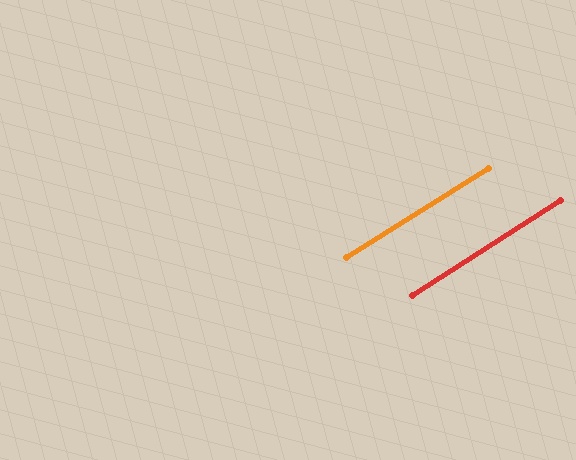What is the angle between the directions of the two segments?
Approximately 0 degrees.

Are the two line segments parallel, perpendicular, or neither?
Parallel — their directions differ by only 0.4°.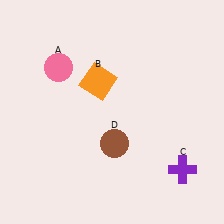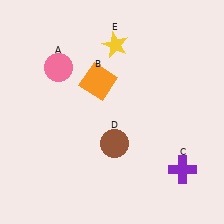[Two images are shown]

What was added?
A yellow star (E) was added in Image 2.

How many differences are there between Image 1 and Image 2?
There is 1 difference between the two images.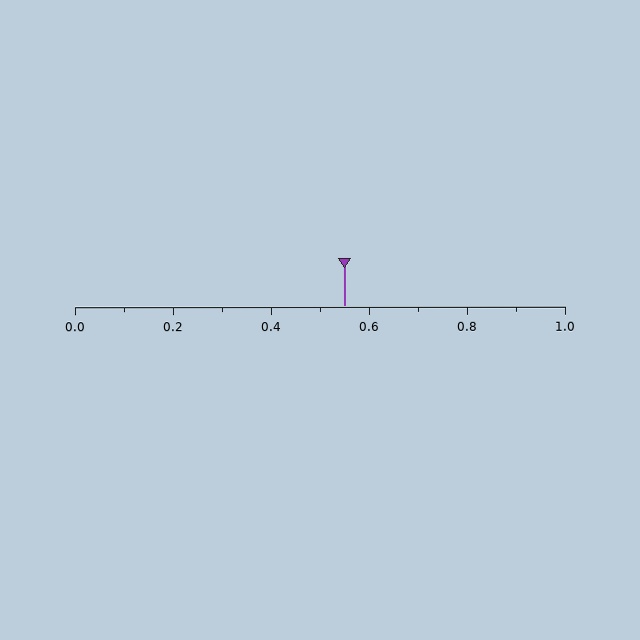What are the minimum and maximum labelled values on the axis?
The axis runs from 0.0 to 1.0.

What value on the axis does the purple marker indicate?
The marker indicates approximately 0.55.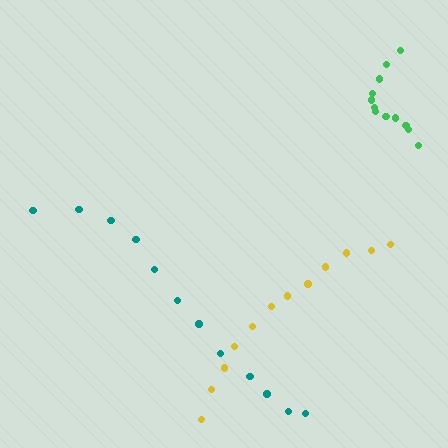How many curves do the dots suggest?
There are 3 distinct paths.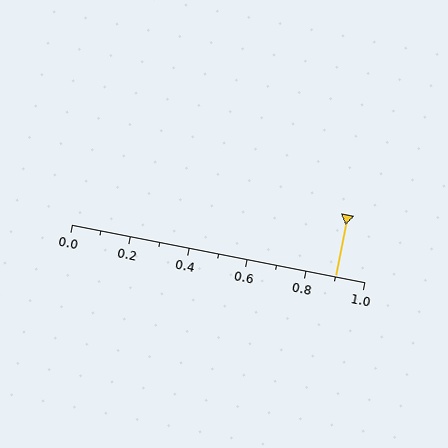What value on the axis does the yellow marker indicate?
The marker indicates approximately 0.9.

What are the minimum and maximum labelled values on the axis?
The axis runs from 0.0 to 1.0.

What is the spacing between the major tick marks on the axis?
The major ticks are spaced 0.2 apart.